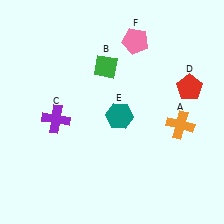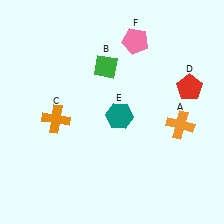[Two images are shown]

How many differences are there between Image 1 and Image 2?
There is 1 difference between the two images.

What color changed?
The cross (C) changed from purple in Image 1 to orange in Image 2.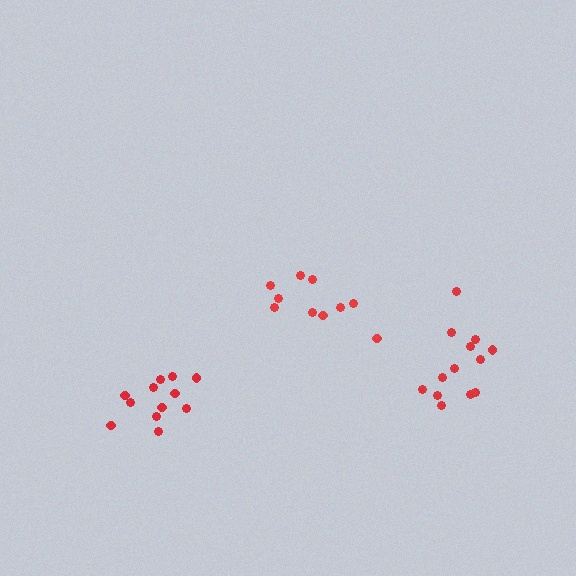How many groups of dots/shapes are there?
There are 3 groups.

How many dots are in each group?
Group 1: 10 dots, Group 2: 12 dots, Group 3: 13 dots (35 total).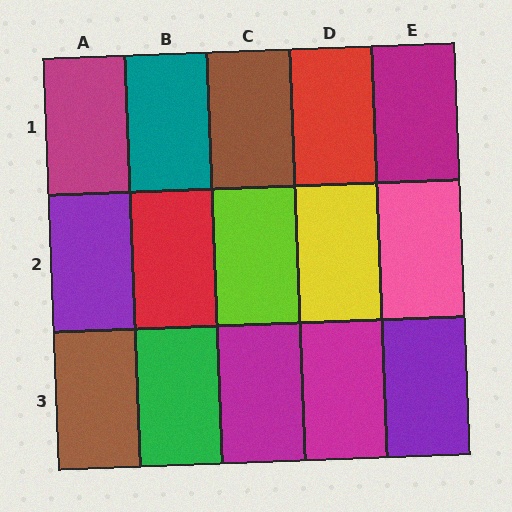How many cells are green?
1 cell is green.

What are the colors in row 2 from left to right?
Purple, red, lime, yellow, pink.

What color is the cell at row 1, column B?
Teal.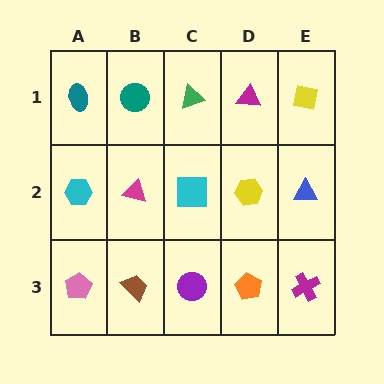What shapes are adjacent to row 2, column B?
A teal circle (row 1, column B), a brown trapezoid (row 3, column B), a cyan hexagon (row 2, column A), a cyan square (row 2, column C).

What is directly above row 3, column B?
A magenta triangle.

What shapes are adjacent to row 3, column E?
A blue triangle (row 2, column E), an orange pentagon (row 3, column D).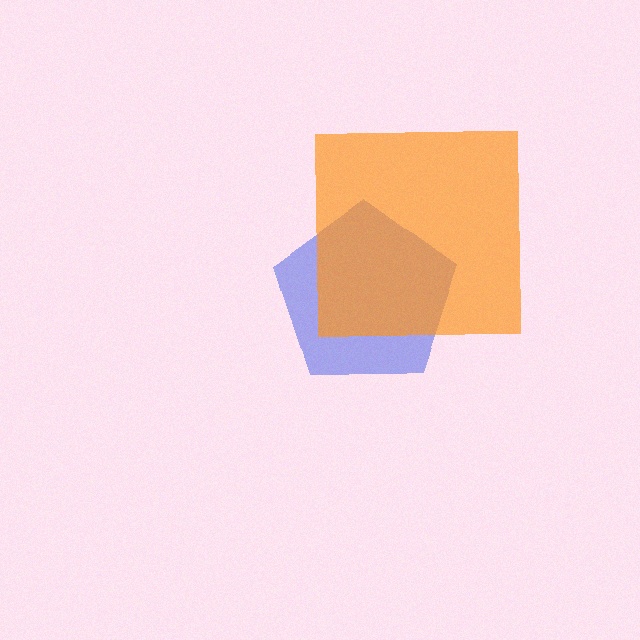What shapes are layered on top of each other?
The layered shapes are: a blue pentagon, an orange square.